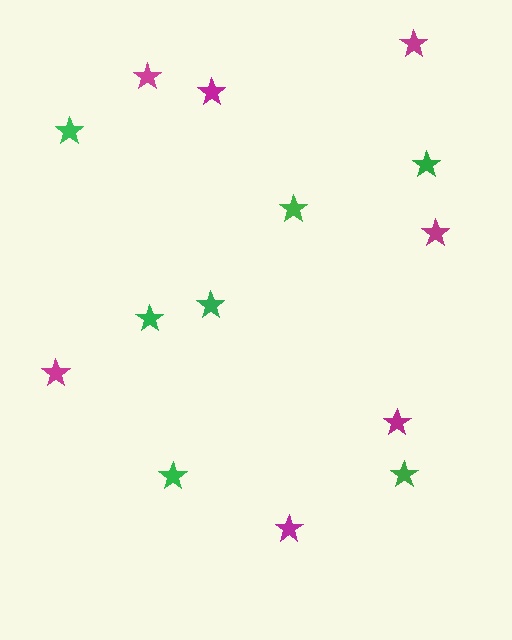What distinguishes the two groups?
There are 2 groups: one group of magenta stars (7) and one group of green stars (7).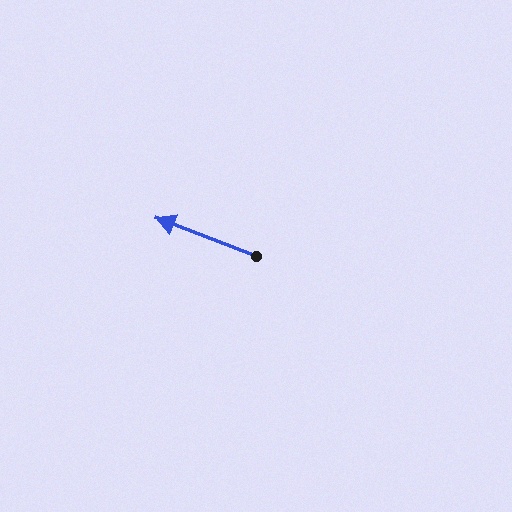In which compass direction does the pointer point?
West.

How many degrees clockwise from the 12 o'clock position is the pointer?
Approximately 291 degrees.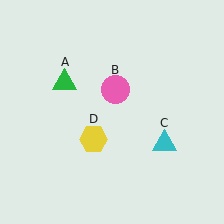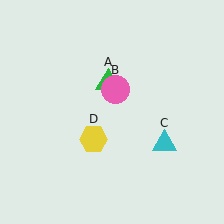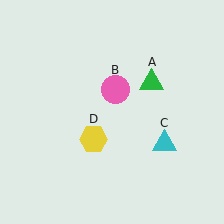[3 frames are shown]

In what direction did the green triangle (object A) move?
The green triangle (object A) moved right.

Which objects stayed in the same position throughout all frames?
Pink circle (object B) and cyan triangle (object C) and yellow hexagon (object D) remained stationary.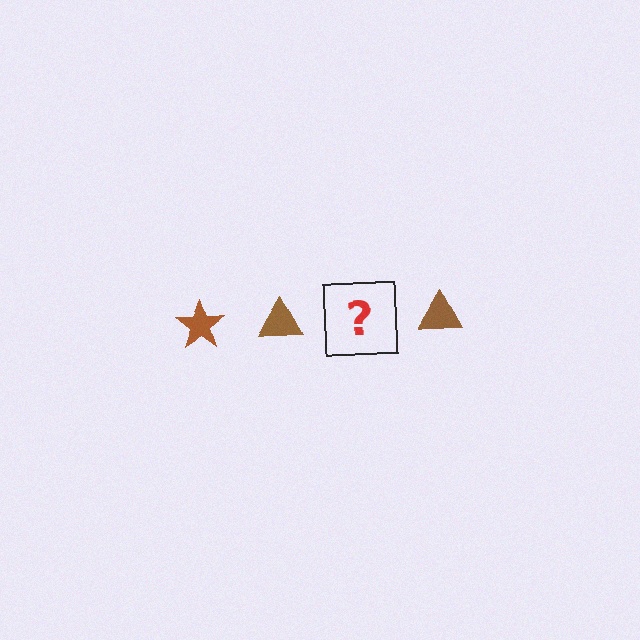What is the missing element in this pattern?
The missing element is a brown star.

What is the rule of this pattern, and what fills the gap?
The rule is that the pattern cycles through star, triangle shapes in brown. The gap should be filled with a brown star.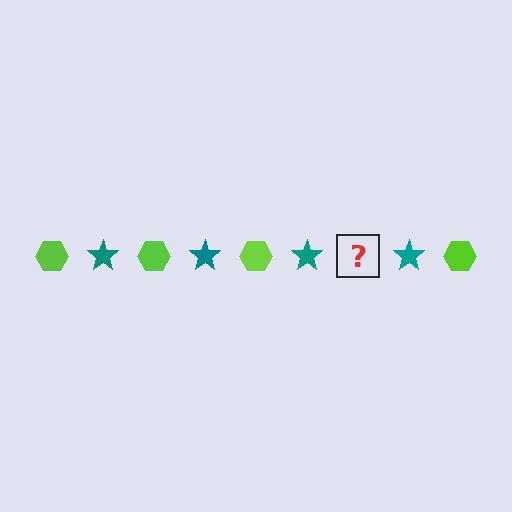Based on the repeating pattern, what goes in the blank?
The blank should be a lime hexagon.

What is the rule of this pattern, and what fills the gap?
The rule is that the pattern alternates between lime hexagon and teal star. The gap should be filled with a lime hexagon.